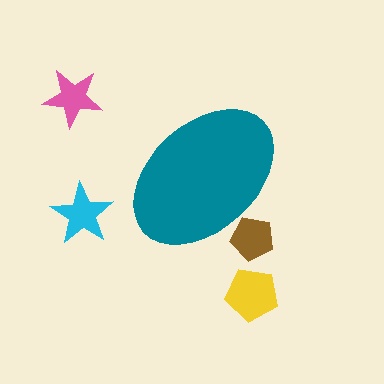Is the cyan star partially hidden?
No, the cyan star is fully visible.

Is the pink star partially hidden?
No, the pink star is fully visible.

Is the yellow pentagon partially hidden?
No, the yellow pentagon is fully visible.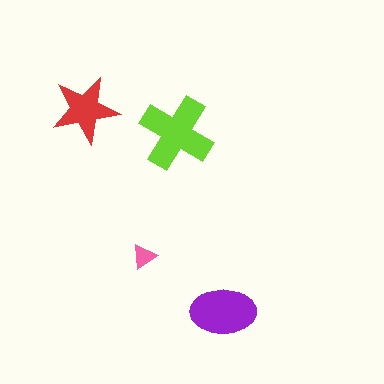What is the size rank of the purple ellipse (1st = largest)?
2nd.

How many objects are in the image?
There are 4 objects in the image.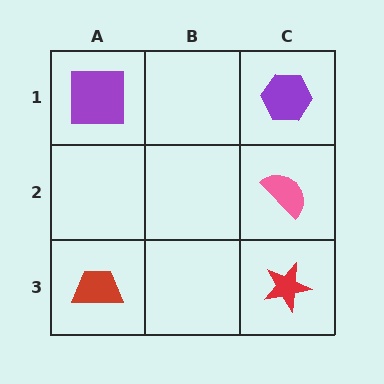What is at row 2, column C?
A pink semicircle.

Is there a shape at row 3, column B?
No, that cell is empty.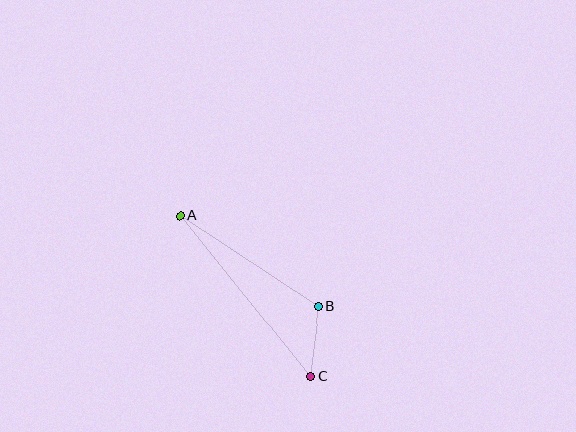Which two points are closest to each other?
Points B and C are closest to each other.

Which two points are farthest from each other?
Points A and C are farthest from each other.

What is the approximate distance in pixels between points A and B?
The distance between A and B is approximately 165 pixels.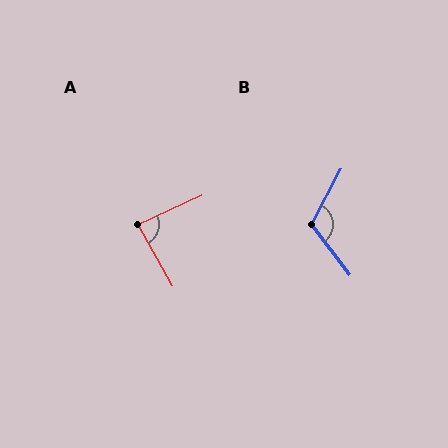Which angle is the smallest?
A, at approximately 85 degrees.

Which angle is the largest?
B, at approximately 115 degrees.